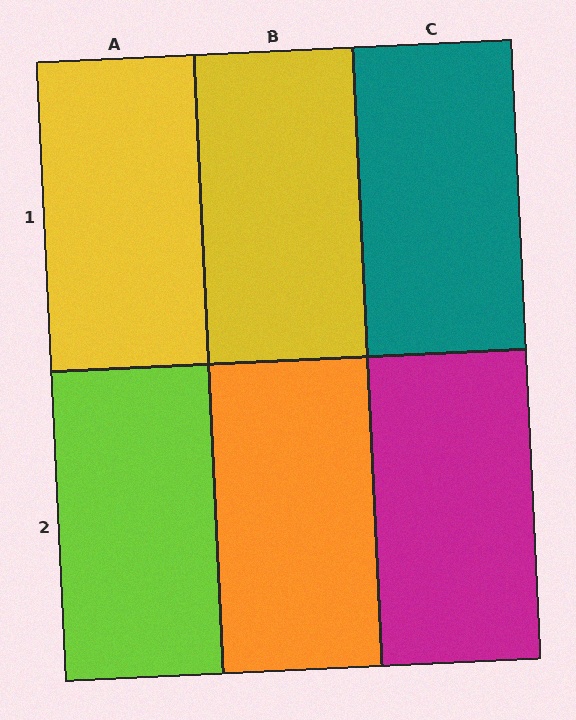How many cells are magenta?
1 cell is magenta.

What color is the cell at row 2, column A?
Lime.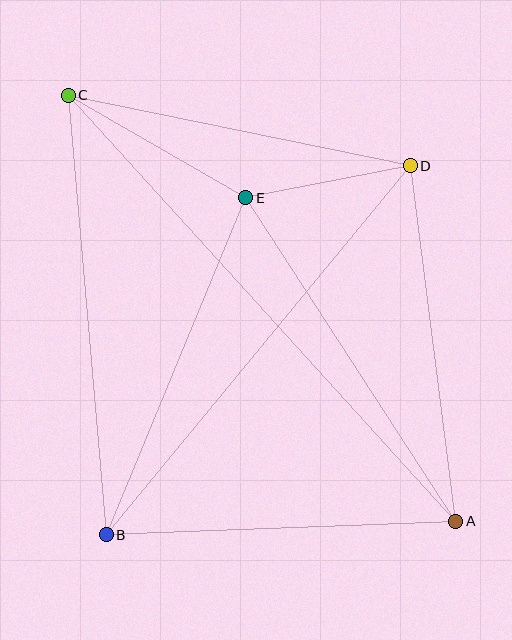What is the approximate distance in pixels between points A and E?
The distance between A and E is approximately 386 pixels.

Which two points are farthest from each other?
Points A and C are farthest from each other.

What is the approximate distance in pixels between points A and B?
The distance between A and B is approximately 349 pixels.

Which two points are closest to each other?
Points D and E are closest to each other.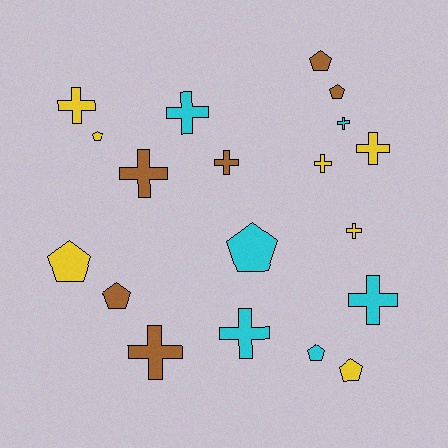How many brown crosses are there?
There are 3 brown crosses.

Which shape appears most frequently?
Cross, with 11 objects.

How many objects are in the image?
There are 19 objects.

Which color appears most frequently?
Yellow, with 7 objects.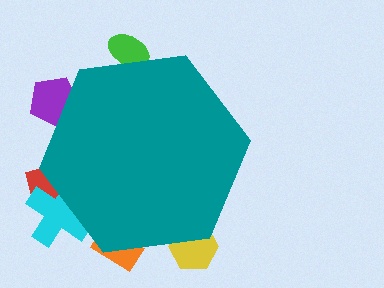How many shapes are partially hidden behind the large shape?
6 shapes are partially hidden.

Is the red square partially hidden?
Yes, the red square is partially hidden behind the teal hexagon.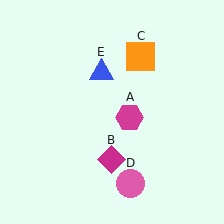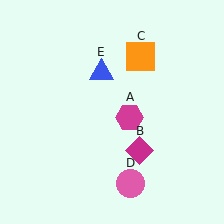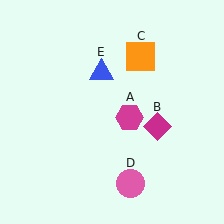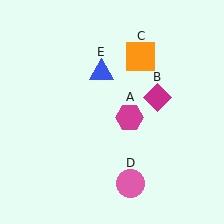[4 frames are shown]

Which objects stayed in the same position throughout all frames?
Magenta hexagon (object A) and orange square (object C) and pink circle (object D) and blue triangle (object E) remained stationary.